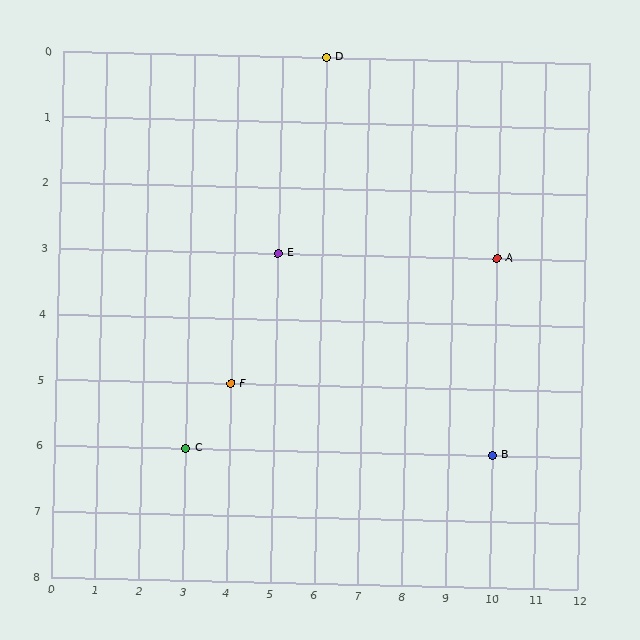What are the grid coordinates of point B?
Point B is at grid coordinates (10, 6).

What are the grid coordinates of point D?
Point D is at grid coordinates (6, 0).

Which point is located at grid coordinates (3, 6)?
Point C is at (3, 6).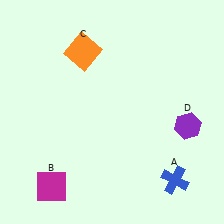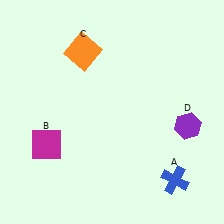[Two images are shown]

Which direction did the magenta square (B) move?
The magenta square (B) moved up.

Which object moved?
The magenta square (B) moved up.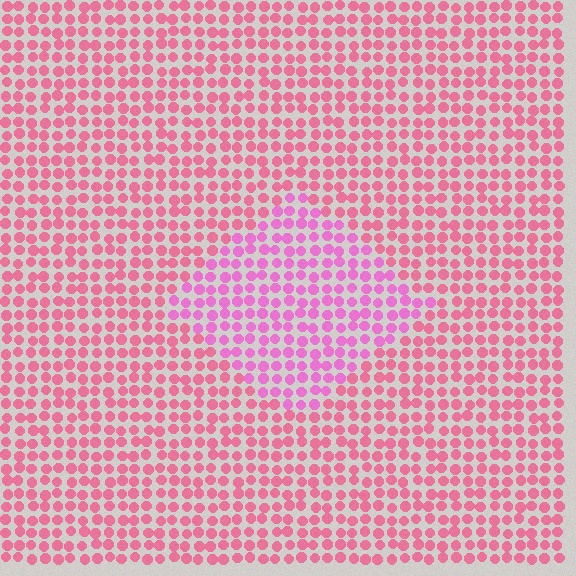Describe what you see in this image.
The image is filled with small pink elements in a uniform arrangement. A diamond-shaped region is visible where the elements are tinted to a slightly different hue, forming a subtle color boundary.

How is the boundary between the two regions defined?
The boundary is defined purely by a slight shift in hue (about 27 degrees). Spacing, size, and orientation are identical on both sides.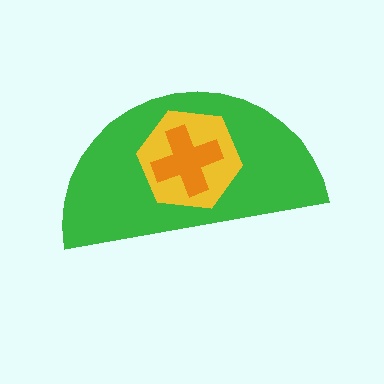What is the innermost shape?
The orange cross.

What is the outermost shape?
The green semicircle.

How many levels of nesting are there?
3.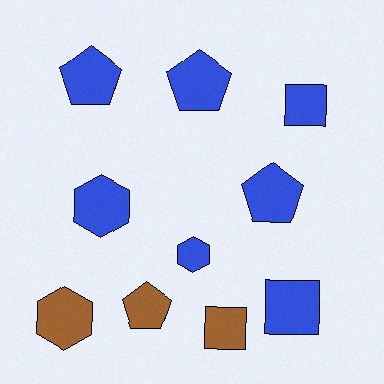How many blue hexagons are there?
There are 2 blue hexagons.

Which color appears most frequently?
Blue, with 7 objects.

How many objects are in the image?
There are 10 objects.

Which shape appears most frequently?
Pentagon, with 4 objects.